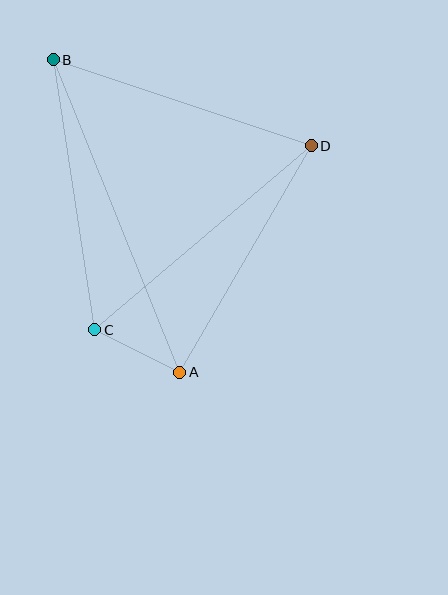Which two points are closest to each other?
Points A and C are closest to each other.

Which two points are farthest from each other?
Points A and B are farthest from each other.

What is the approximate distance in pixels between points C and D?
The distance between C and D is approximately 284 pixels.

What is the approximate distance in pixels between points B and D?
The distance between B and D is approximately 272 pixels.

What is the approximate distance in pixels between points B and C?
The distance between B and C is approximately 273 pixels.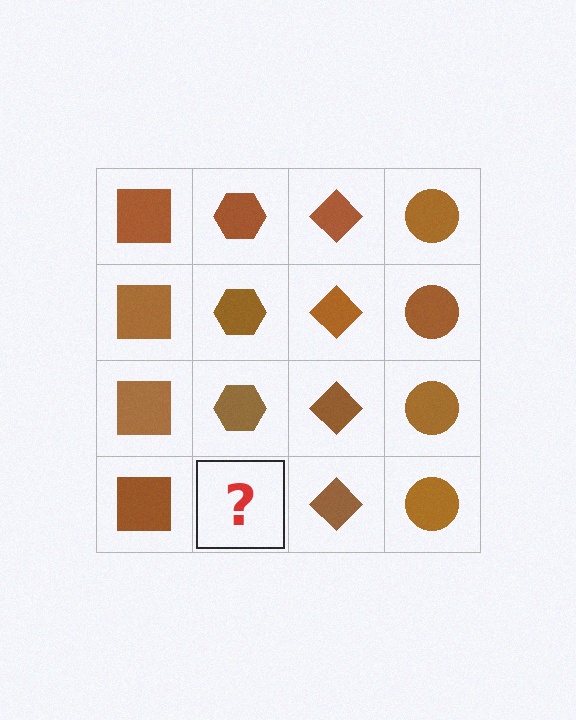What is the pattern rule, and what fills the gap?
The rule is that each column has a consistent shape. The gap should be filled with a brown hexagon.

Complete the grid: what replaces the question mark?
The question mark should be replaced with a brown hexagon.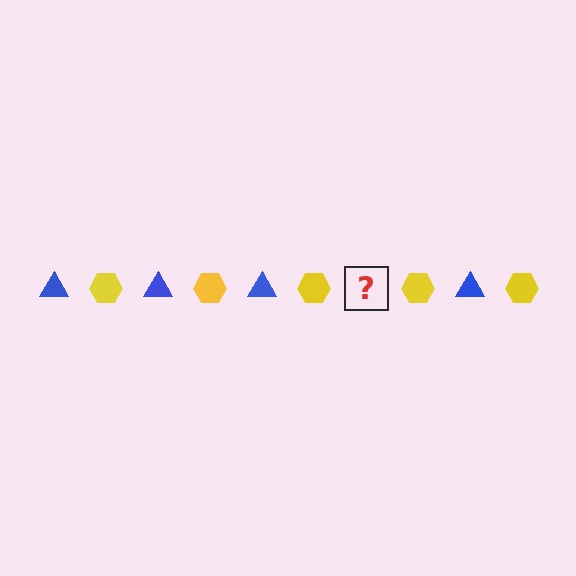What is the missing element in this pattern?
The missing element is a blue triangle.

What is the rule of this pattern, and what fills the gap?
The rule is that the pattern alternates between blue triangle and yellow hexagon. The gap should be filled with a blue triangle.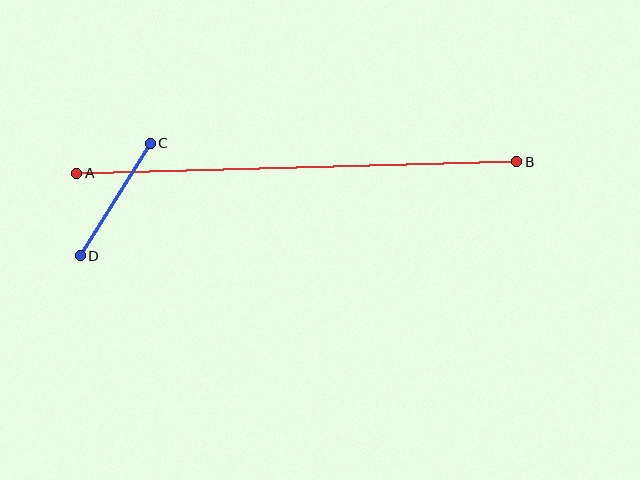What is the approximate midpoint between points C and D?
The midpoint is at approximately (115, 199) pixels.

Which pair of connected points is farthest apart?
Points A and B are farthest apart.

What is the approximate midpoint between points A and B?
The midpoint is at approximately (297, 167) pixels.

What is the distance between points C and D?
The distance is approximately 132 pixels.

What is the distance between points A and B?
The distance is approximately 440 pixels.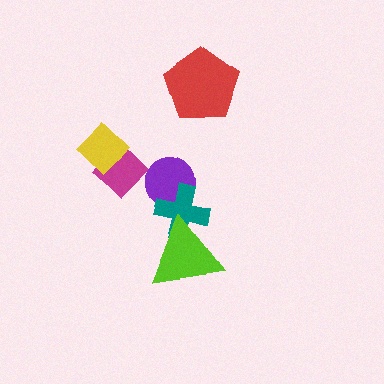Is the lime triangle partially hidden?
No, no other shape covers it.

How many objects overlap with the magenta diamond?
1 object overlaps with the magenta diamond.